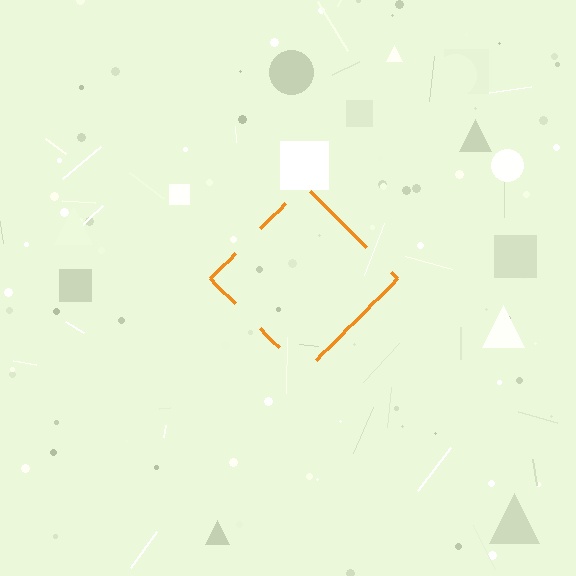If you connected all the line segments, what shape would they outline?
They would outline a diamond.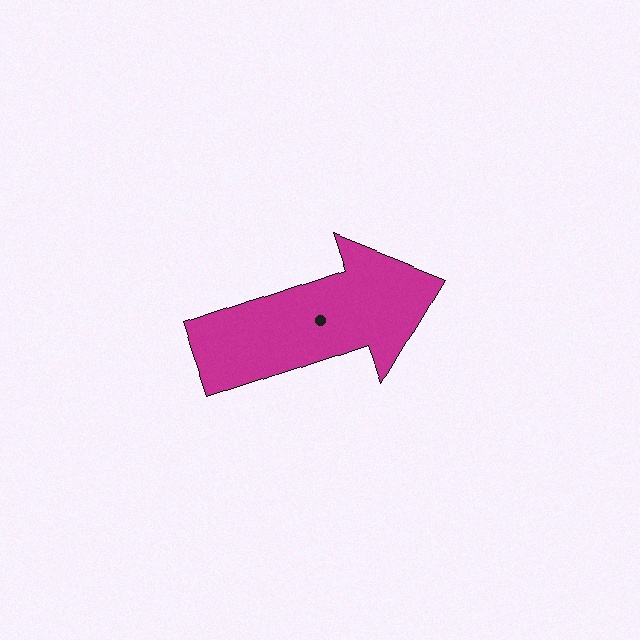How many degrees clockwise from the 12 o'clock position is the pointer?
Approximately 71 degrees.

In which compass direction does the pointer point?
East.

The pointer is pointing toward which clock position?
Roughly 2 o'clock.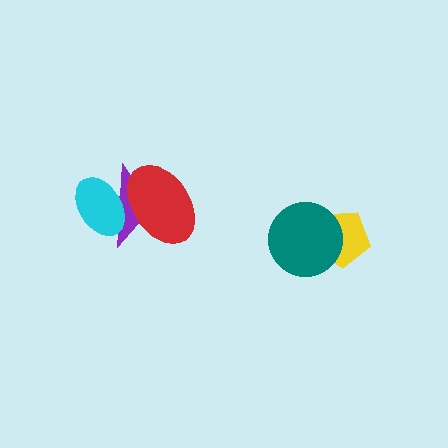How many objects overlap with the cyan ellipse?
2 objects overlap with the cyan ellipse.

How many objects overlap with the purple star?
2 objects overlap with the purple star.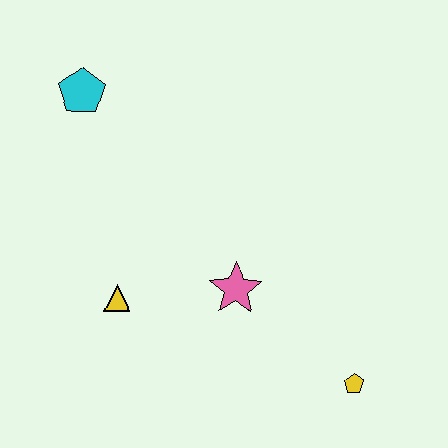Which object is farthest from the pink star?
The cyan pentagon is farthest from the pink star.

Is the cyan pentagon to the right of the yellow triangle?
No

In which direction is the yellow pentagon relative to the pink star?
The yellow pentagon is to the right of the pink star.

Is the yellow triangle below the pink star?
Yes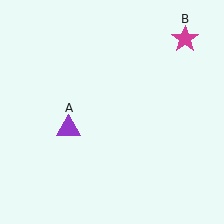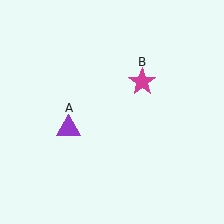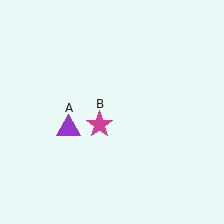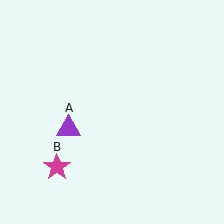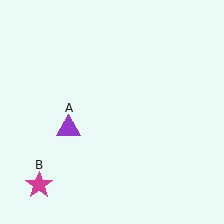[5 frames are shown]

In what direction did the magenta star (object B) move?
The magenta star (object B) moved down and to the left.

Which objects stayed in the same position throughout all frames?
Purple triangle (object A) remained stationary.